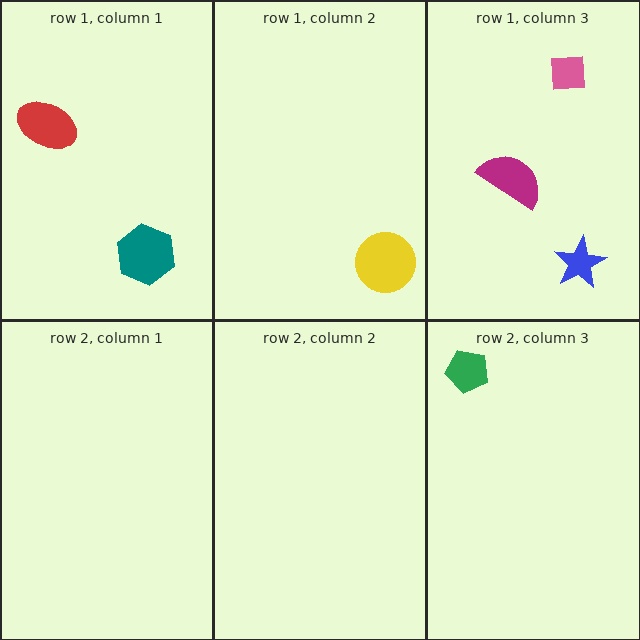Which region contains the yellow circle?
The row 1, column 2 region.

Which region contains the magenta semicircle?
The row 1, column 3 region.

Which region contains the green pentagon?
The row 2, column 3 region.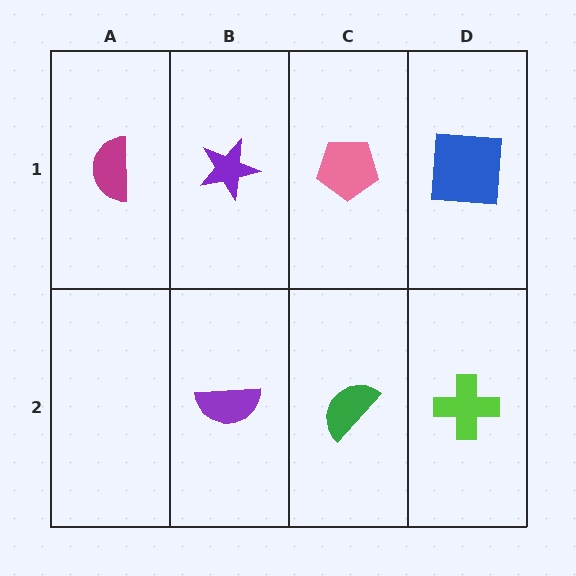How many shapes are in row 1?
4 shapes.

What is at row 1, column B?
A purple star.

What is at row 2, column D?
A lime cross.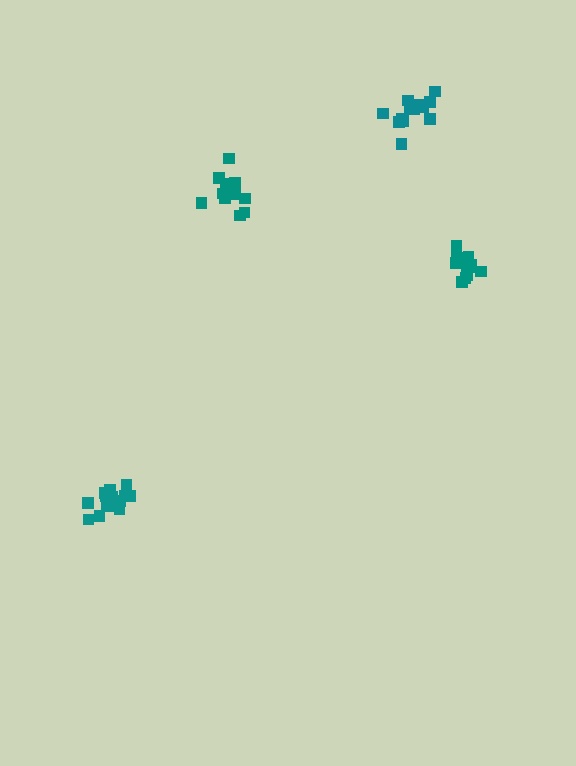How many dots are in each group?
Group 1: 13 dots, Group 2: 14 dots, Group 3: 14 dots, Group 4: 16 dots (57 total).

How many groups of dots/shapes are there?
There are 4 groups.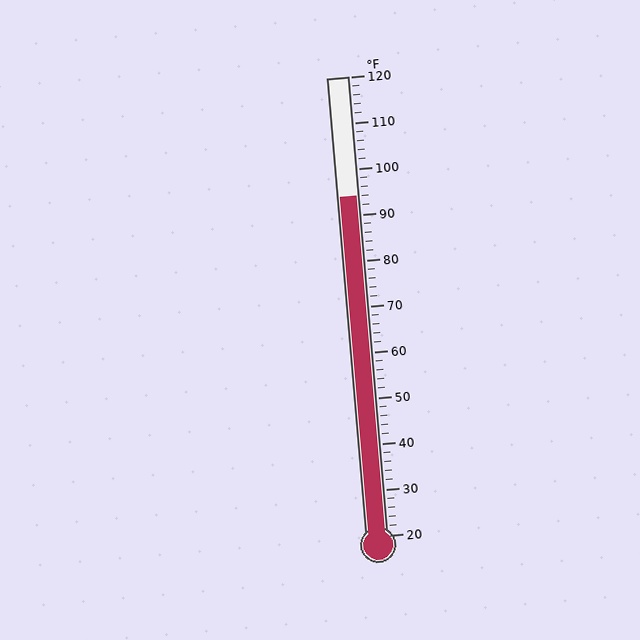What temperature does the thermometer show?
The thermometer shows approximately 94°F.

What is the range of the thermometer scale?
The thermometer scale ranges from 20°F to 120°F.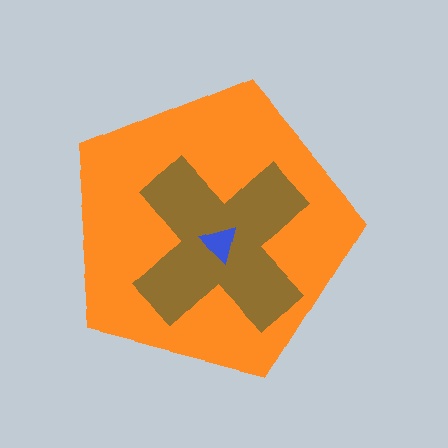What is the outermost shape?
The orange pentagon.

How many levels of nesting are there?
3.